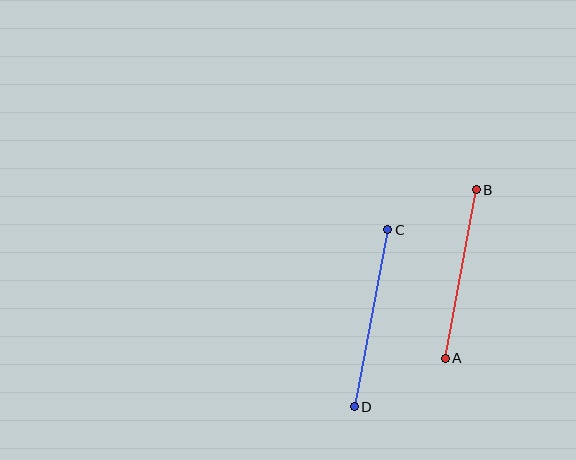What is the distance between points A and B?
The distance is approximately 171 pixels.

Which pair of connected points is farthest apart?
Points C and D are farthest apart.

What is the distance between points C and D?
The distance is approximately 180 pixels.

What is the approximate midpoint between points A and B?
The midpoint is at approximately (461, 274) pixels.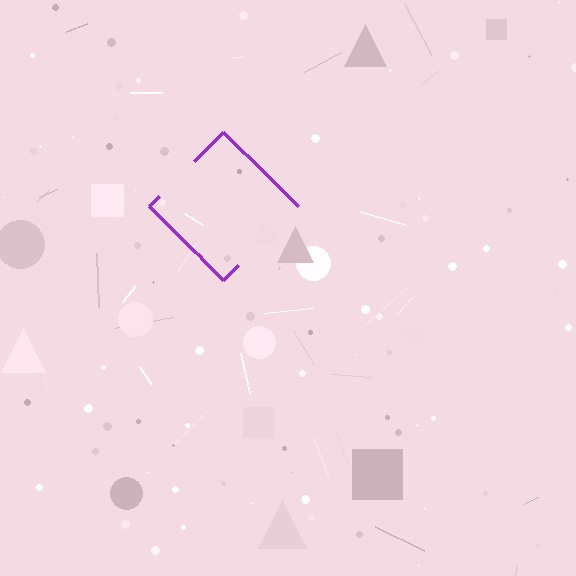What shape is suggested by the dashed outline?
The dashed outline suggests a diamond.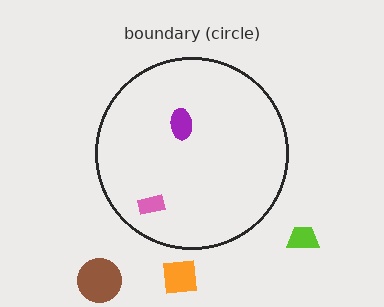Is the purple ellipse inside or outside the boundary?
Inside.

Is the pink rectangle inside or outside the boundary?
Inside.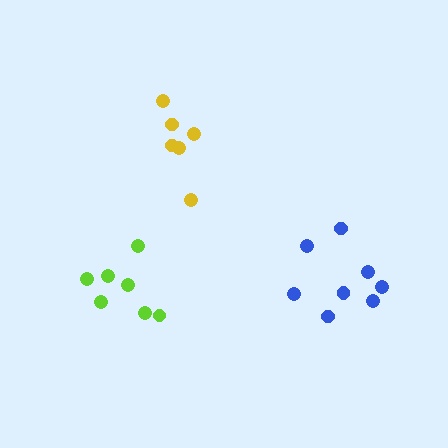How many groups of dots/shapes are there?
There are 3 groups.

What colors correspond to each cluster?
The clusters are colored: yellow, lime, blue.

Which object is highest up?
The yellow cluster is topmost.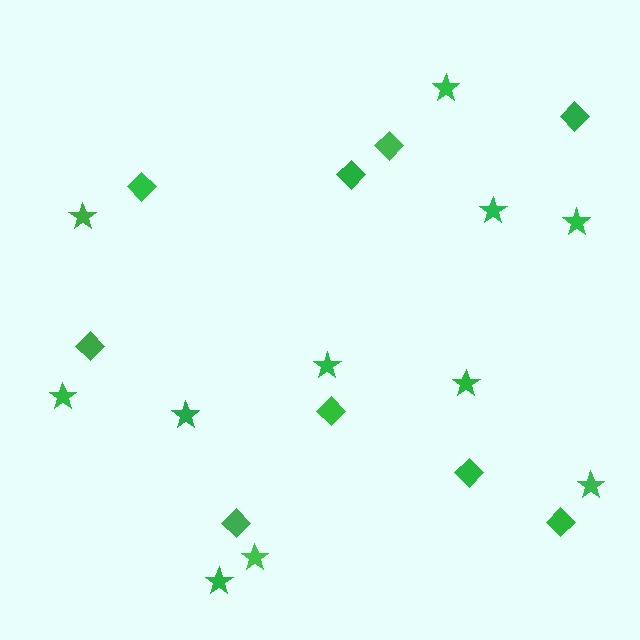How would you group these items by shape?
There are 2 groups: one group of stars (11) and one group of diamonds (9).